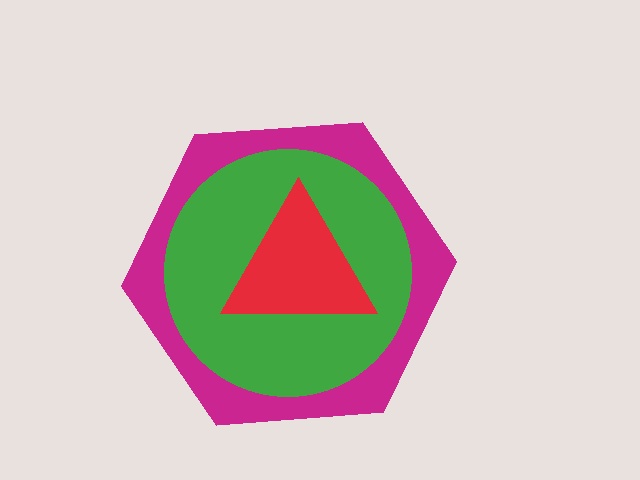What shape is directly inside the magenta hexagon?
The green circle.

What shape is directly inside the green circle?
The red triangle.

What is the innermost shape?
The red triangle.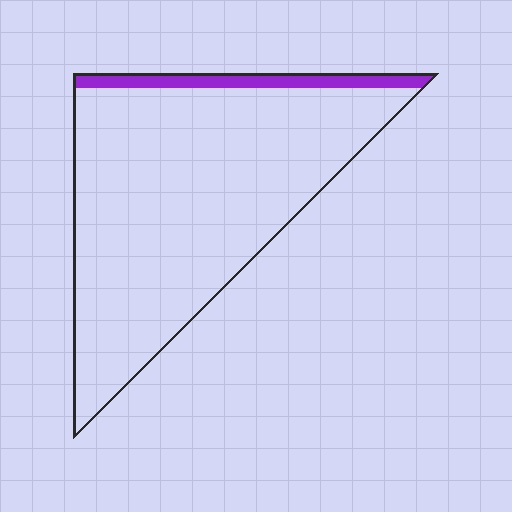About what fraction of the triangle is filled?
About one tenth (1/10).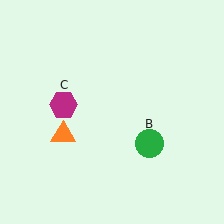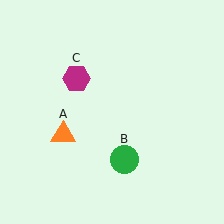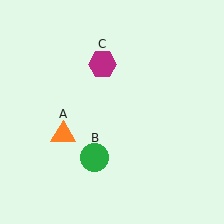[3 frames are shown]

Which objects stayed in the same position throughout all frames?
Orange triangle (object A) remained stationary.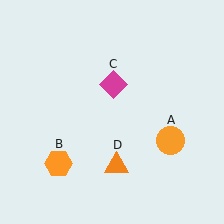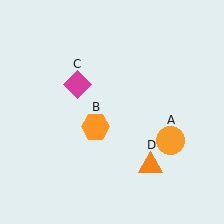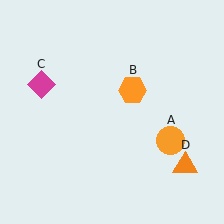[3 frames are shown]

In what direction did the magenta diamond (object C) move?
The magenta diamond (object C) moved left.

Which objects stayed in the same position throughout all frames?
Orange circle (object A) remained stationary.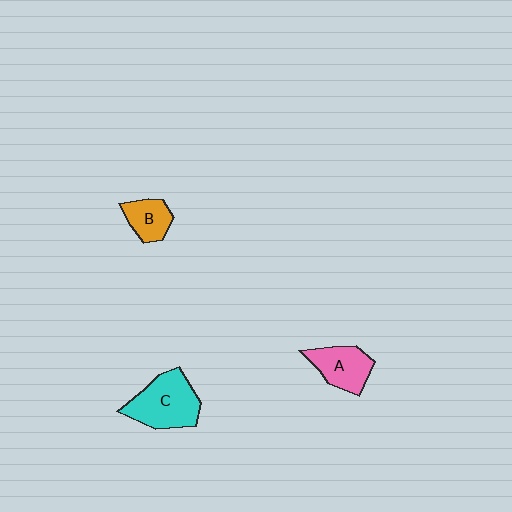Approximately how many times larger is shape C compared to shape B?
Approximately 2.0 times.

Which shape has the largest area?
Shape C (cyan).